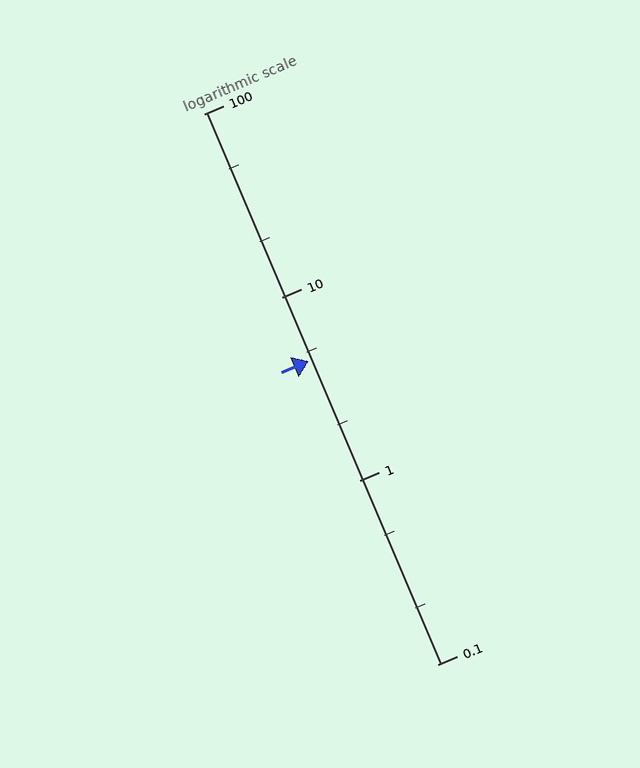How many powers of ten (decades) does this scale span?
The scale spans 3 decades, from 0.1 to 100.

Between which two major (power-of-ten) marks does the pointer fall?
The pointer is between 1 and 10.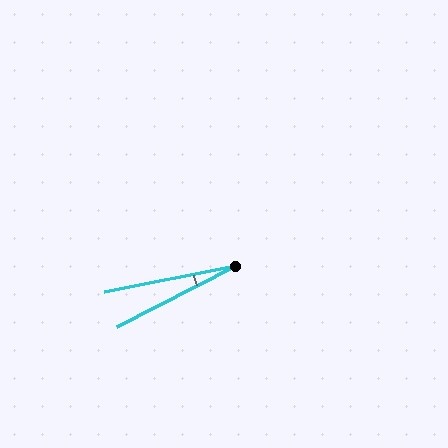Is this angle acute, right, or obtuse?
It is acute.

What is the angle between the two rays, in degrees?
Approximately 16 degrees.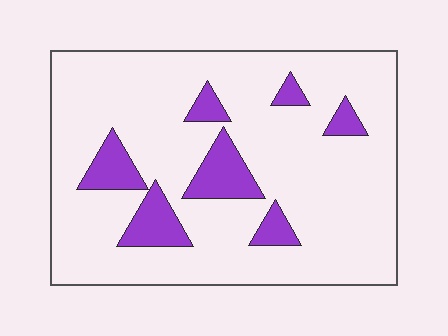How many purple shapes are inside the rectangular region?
7.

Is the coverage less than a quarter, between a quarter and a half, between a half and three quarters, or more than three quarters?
Less than a quarter.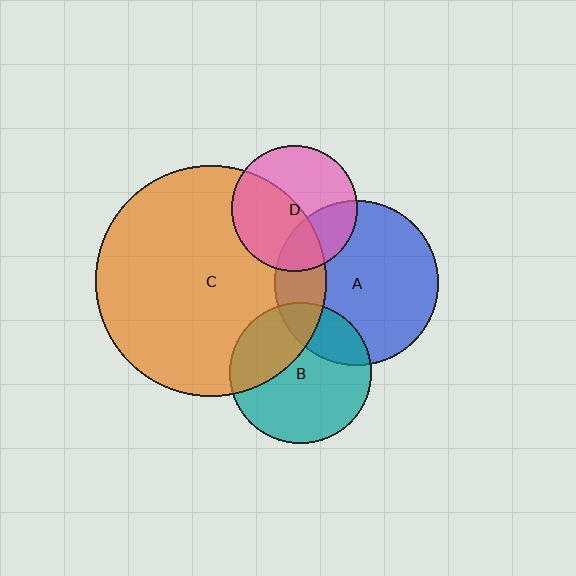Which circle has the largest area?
Circle C (orange).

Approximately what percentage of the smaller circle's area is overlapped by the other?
Approximately 20%.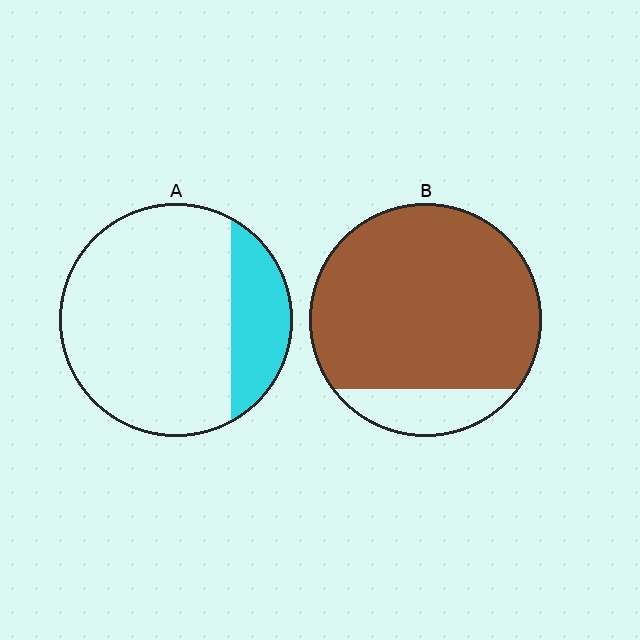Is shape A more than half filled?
No.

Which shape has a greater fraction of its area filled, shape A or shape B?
Shape B.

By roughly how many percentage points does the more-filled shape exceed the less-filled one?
By roughly 65 percentage points (B over A).